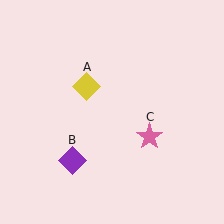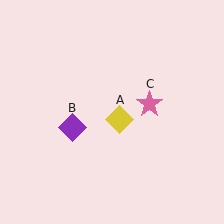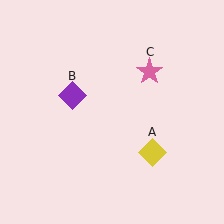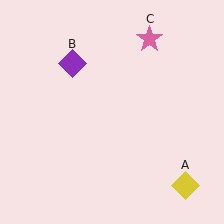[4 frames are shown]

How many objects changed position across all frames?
3 objects changed position: yellow diamond (object A), purple diamond (object B), pink star (object C).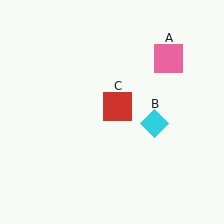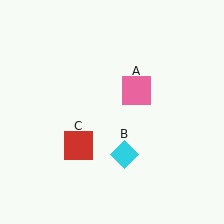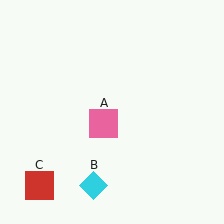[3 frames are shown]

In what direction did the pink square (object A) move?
The pink square (object A) moved down and to the left.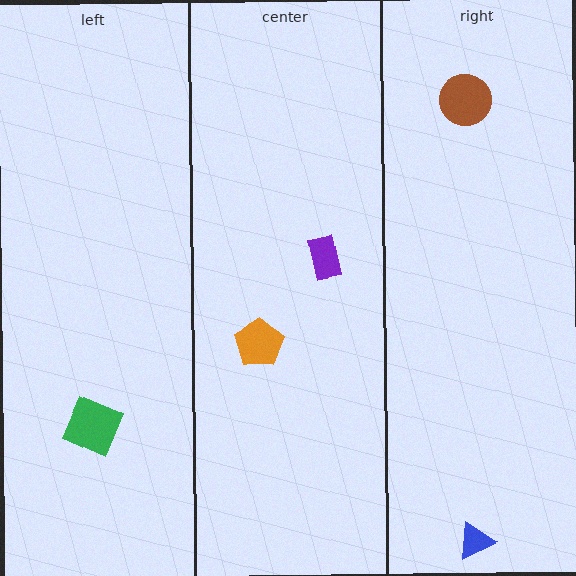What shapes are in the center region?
The purple rectangle, the orange pentagon.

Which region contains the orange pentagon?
The center region.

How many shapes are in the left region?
1.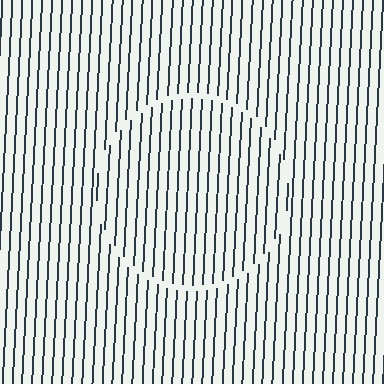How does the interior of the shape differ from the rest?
The interior of the shape contains the same grating, shifted by half a period — the contour is defined by the phase discontinuity where line-ends from the inner and outer gratings abut.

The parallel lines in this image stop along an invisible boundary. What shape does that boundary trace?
An illusory circle. The interior of the shape contains the same grating, shifted by half a period — the contour is defined by the phase discontinuity where line-ends from the inner and outer gratings abut.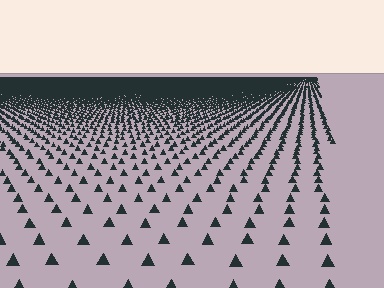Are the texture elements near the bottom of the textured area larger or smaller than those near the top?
Larger. Near the bottom, elements are closer to the viewer and appear at a bigger on-screen size.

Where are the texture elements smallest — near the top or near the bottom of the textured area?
Near the top.